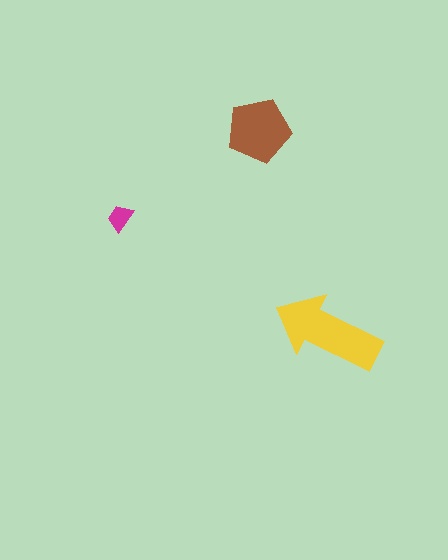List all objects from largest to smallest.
The yellow arrow, the brown pentagon, the magenta trapezoid.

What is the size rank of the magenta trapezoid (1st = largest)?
3rd.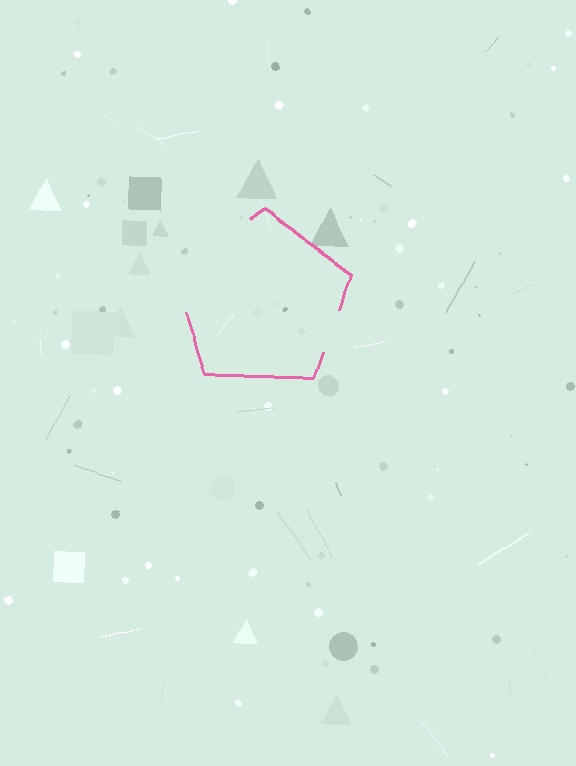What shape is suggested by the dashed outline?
The dashed outline suggests a pentagon.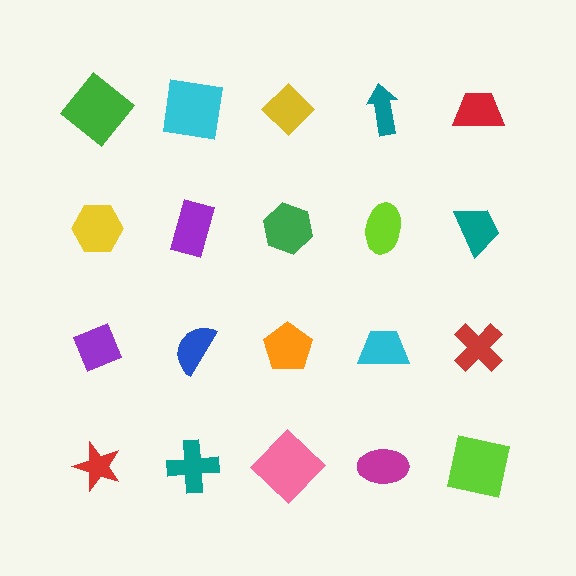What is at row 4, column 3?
A pink diamond.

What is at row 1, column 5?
A red trapezoid.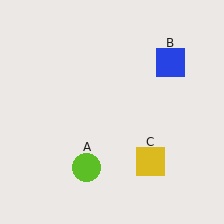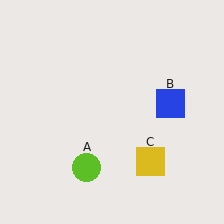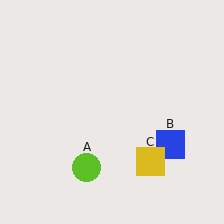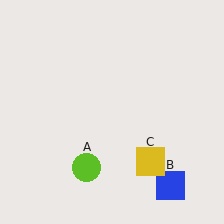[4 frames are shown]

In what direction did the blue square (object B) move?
The blue square (object B) moved down.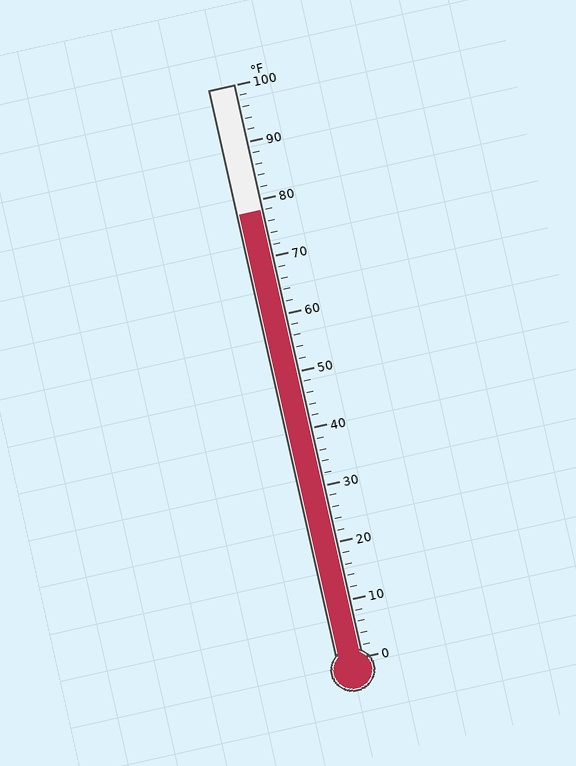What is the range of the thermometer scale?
The thermometer scale ranges from 0°F to 100°F.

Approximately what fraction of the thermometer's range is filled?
The thermometer is filled to approximately 80% of its range.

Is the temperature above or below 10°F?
The temperature is above 10°F.